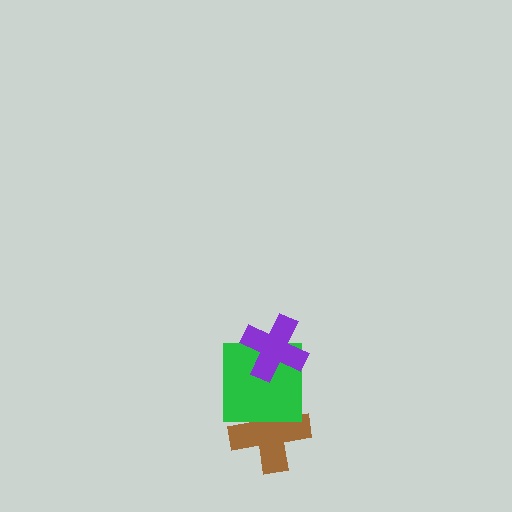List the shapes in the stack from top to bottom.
From top to bottom: the purple cross, the green square, the brown cross.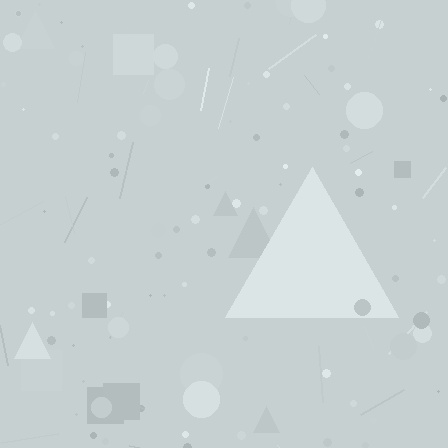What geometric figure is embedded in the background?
A triangle is embedded in the background.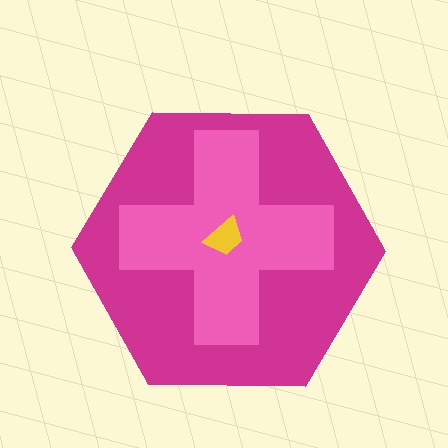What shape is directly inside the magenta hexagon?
The pink cross.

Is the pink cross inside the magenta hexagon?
Yes.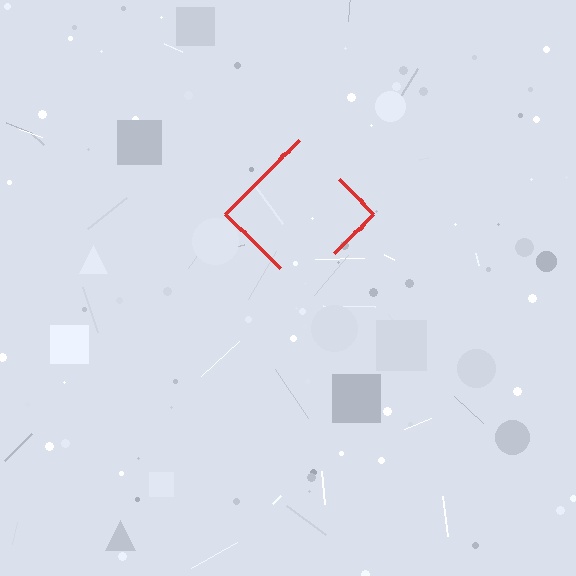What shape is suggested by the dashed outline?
The dashed outline suggests a diamond.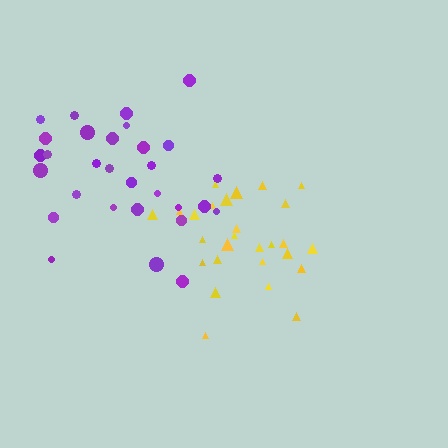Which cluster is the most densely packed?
Yellow.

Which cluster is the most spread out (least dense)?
Purple.